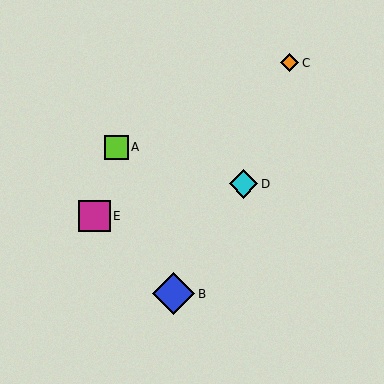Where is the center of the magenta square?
The center of the magenta square is at (95, 216).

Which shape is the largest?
The blue diamond (labeled B) is the largest.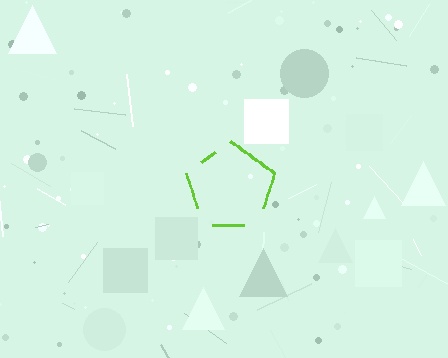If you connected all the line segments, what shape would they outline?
They would outline a pentagon.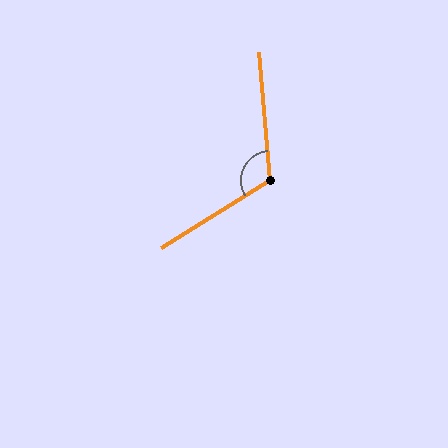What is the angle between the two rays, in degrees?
Approximately 117 degrees.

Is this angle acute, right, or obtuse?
It is obtuse.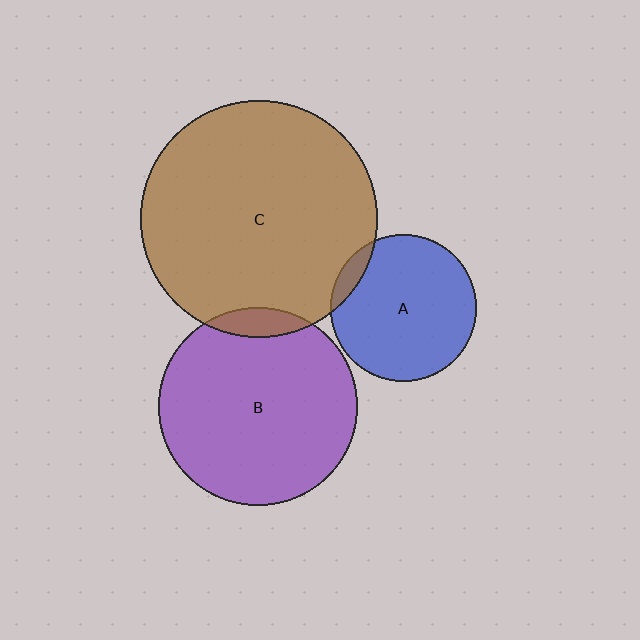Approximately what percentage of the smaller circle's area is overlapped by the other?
Approximately 5%.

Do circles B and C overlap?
Yes.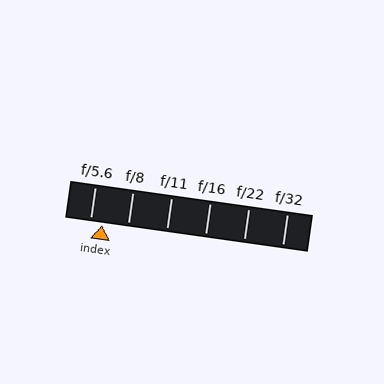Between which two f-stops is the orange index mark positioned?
The index mark is between f/5.6 and f/8.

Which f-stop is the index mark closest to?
The index mark is closest to f/5.6.